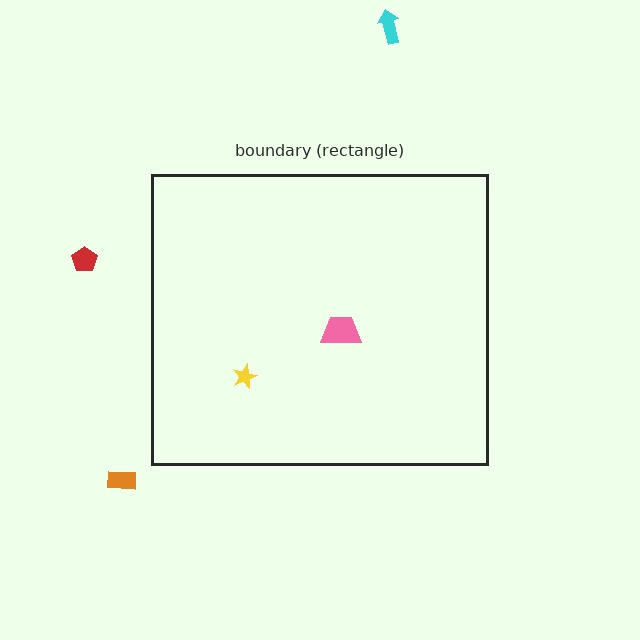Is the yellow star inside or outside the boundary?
Inside.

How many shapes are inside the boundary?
2 inside, 3 outside.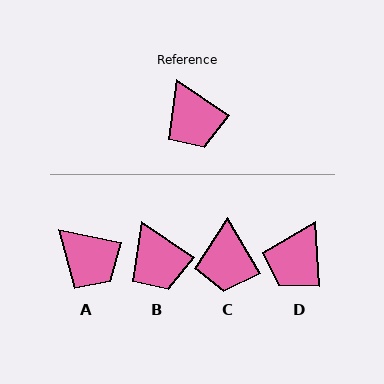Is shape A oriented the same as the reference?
No, it is off by about 23 degrees.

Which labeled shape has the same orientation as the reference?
B.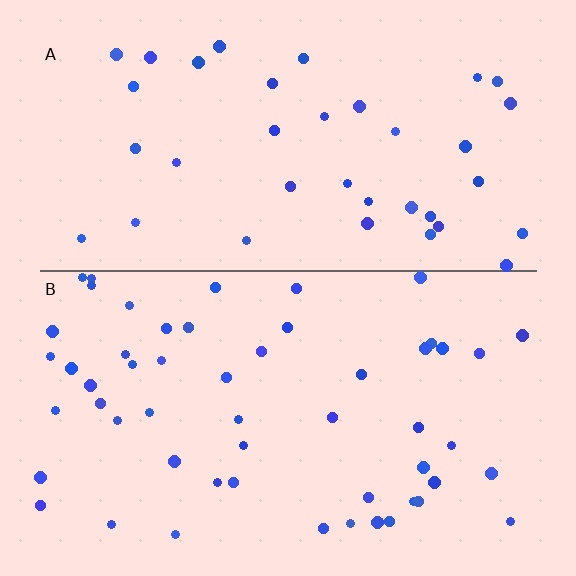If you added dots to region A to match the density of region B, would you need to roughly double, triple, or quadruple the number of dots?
Approximately double.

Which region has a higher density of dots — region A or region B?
B (the bottom).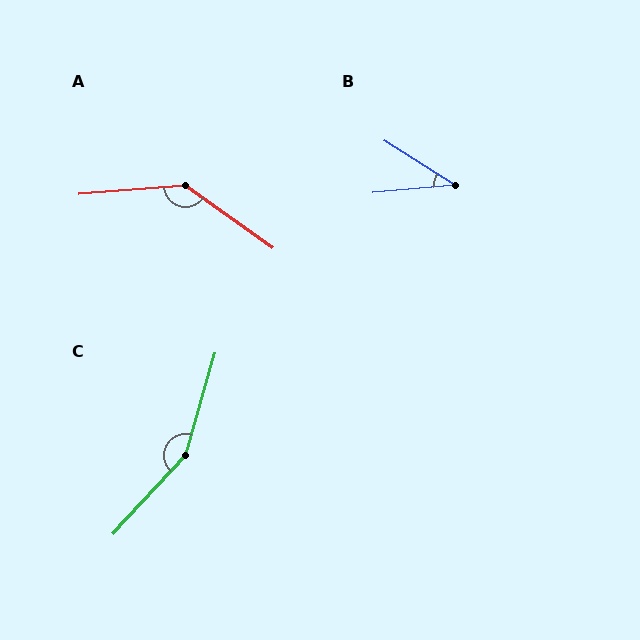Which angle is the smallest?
B, at approximately 38 degrees.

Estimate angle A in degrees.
Approximately 140 degrees.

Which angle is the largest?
C, at approximately 153 degrees.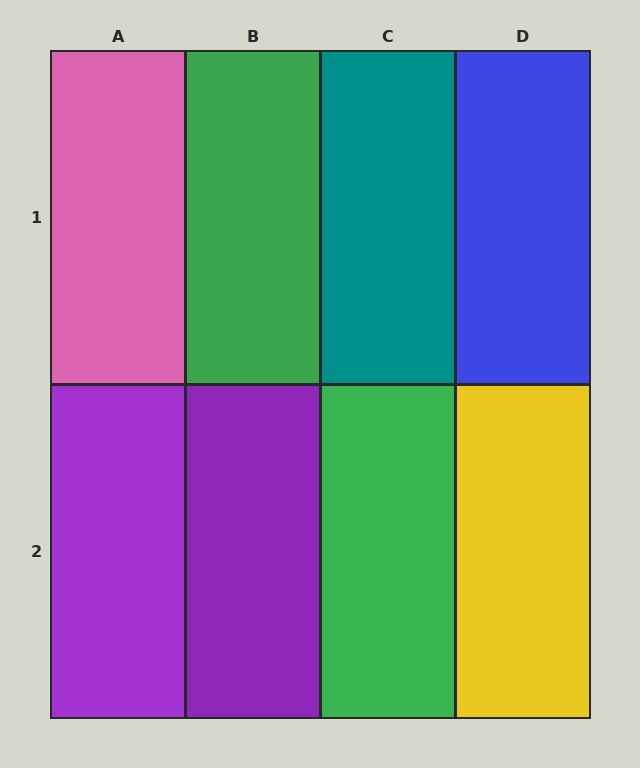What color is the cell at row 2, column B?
Purple.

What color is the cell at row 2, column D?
Yellow.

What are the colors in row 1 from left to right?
Pink, green, teal, blue.